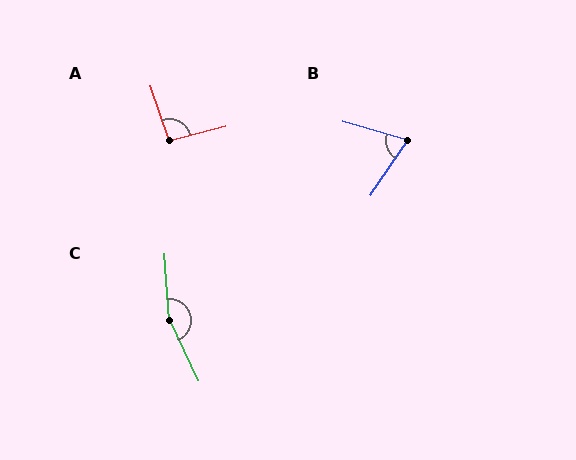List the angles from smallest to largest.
B (72°), A (94°), C (159°).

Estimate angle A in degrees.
Approximately 94 degrees.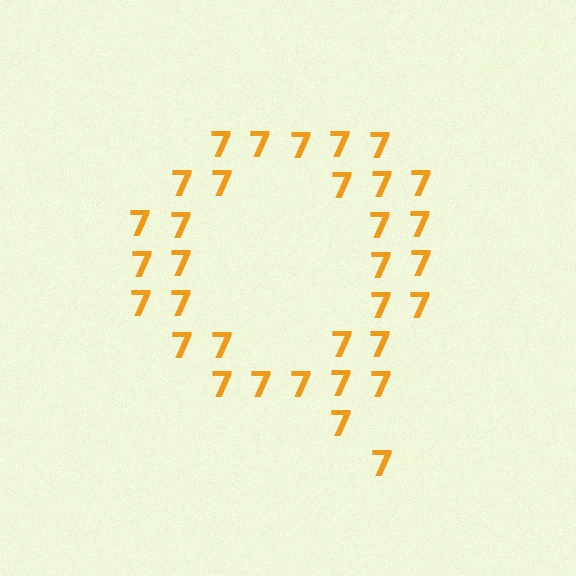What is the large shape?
The large shape is the letter Q.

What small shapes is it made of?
It is made of small digit 7's.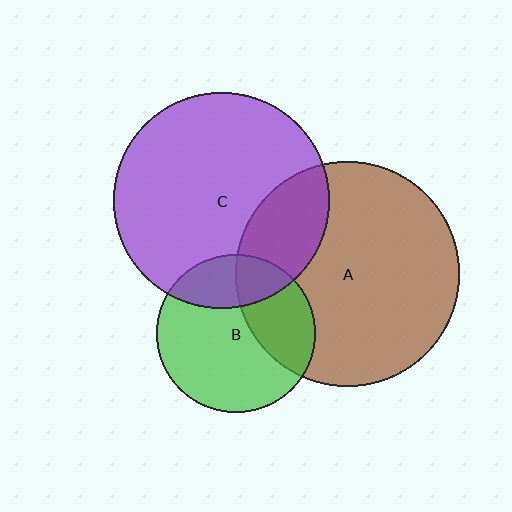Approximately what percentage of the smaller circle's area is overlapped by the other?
Approximately 25%.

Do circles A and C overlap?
Yes.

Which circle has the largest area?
Circle A (brown).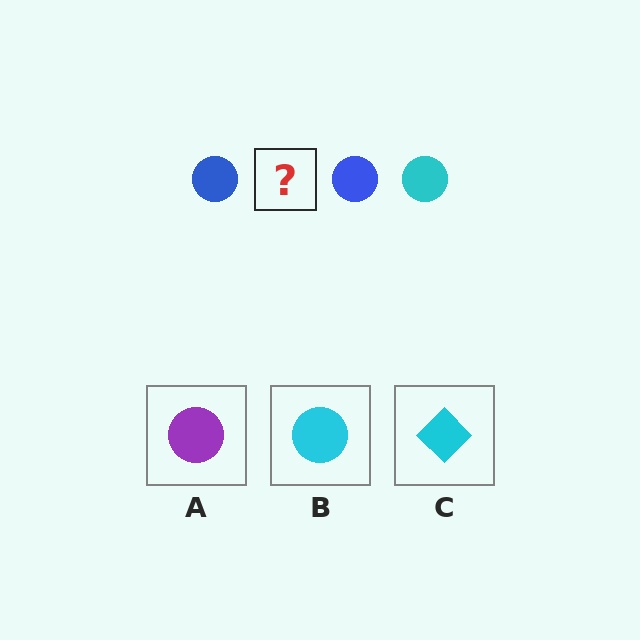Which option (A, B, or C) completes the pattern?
B.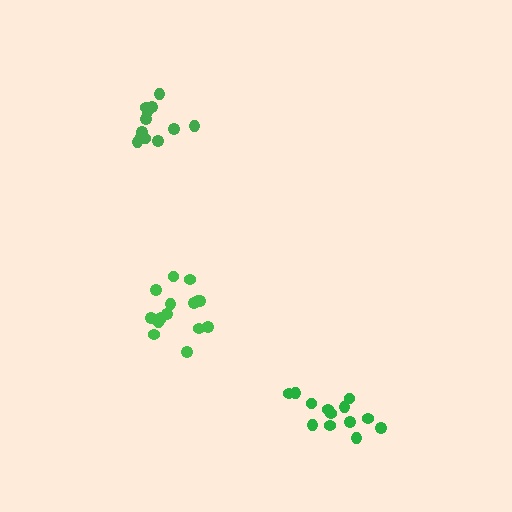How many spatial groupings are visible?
There are 3 spatial groupings.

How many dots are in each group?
Group 1: 15 dots, Group 2: 13 dots, Group 3: 12 dots (40 total).